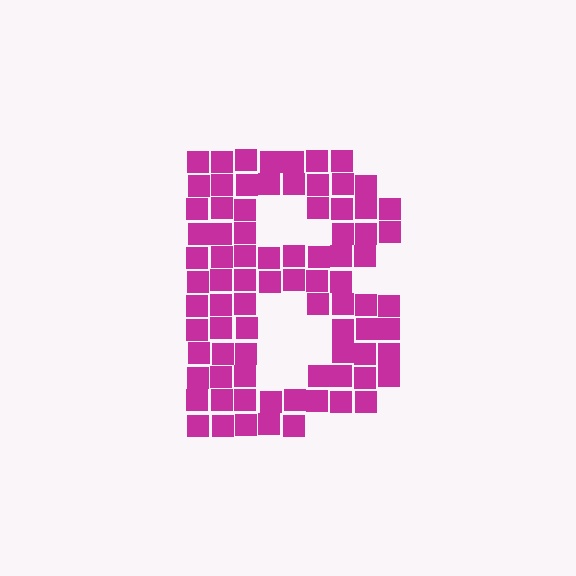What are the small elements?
The small elements are squares.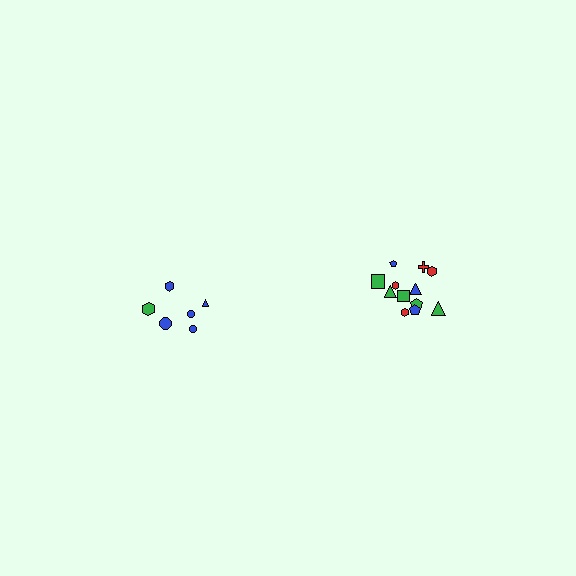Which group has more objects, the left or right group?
The right group.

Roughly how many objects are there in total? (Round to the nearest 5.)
Roughly 20 objects in total.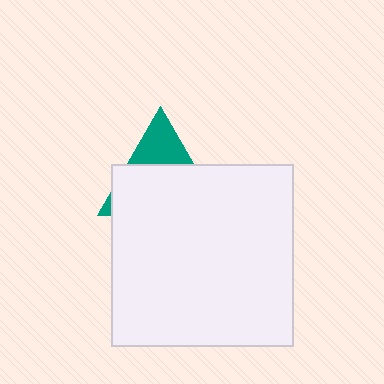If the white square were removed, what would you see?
You would see the complete teal triangle.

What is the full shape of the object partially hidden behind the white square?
The partially hidden object is a teal triangle.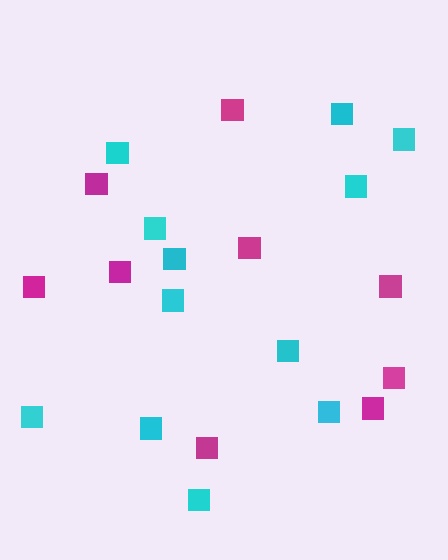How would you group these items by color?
There are 2 groups: one group of magenta squares (9) and one group of cyan squares (12).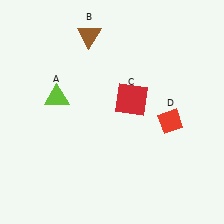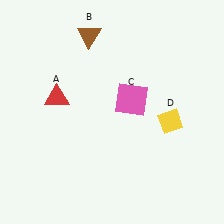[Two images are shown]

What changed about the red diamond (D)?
In Image 1, D is red. In Image 2, it changed to yellow.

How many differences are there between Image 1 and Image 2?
There are 3 differences between the two images.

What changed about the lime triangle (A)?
In Image 1, A is lime. In Image 2, it changed to red.